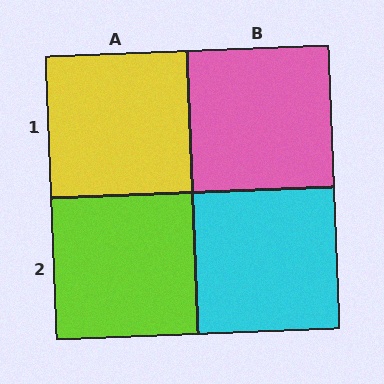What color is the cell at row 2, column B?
Cyan.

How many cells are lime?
1 cell is lime.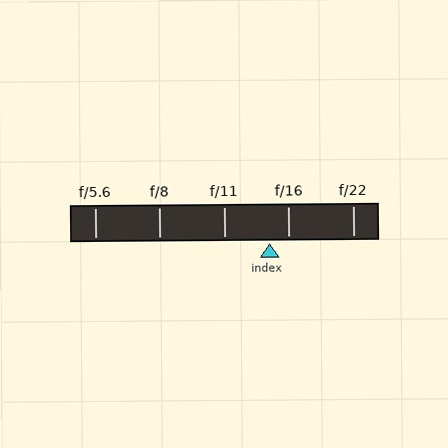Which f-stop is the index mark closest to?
The index mark is closest to f/16.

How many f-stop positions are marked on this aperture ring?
There are 5 f-stop positions marked.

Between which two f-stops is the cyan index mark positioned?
The index mark is between f/11 and f/16.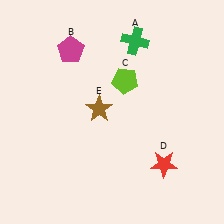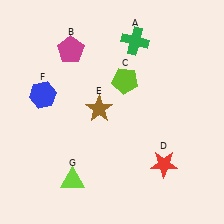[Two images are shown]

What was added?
A blue hexagon (F), a lime triangle (G) were added in Image 2.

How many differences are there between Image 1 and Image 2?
There are 2 differences between the two images.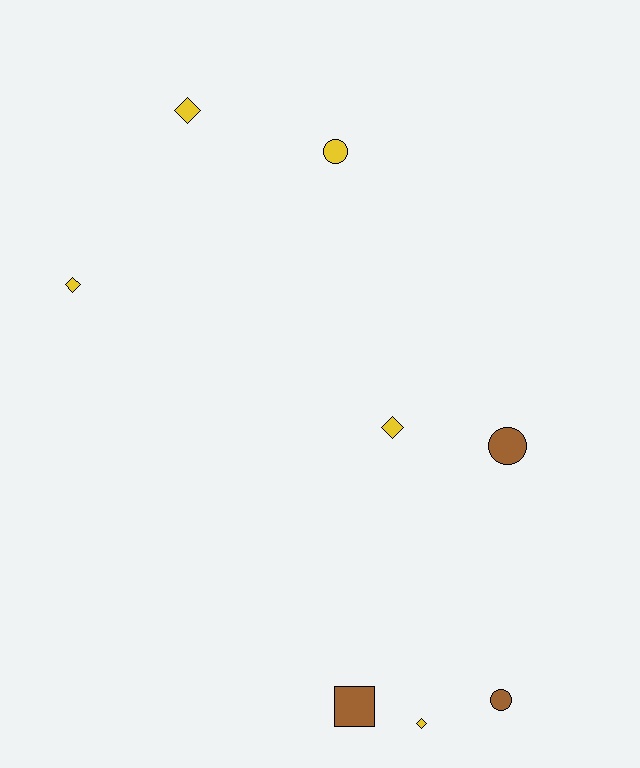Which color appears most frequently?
Yellow, with 5 objects.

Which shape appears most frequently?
Diamond, with 4 objects.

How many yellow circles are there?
There is 1 yellow circle.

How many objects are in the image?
There are 8 objects.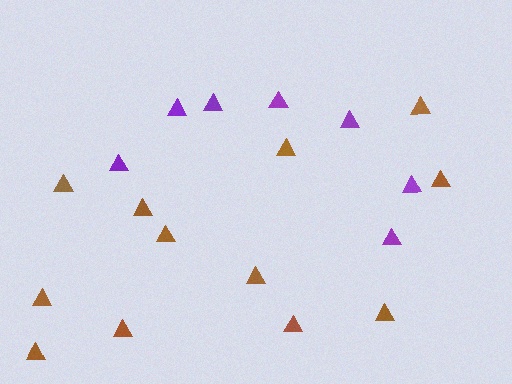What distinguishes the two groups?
There are 2 groups: one group of brown triangles (12) and one group of purple triangles (7).